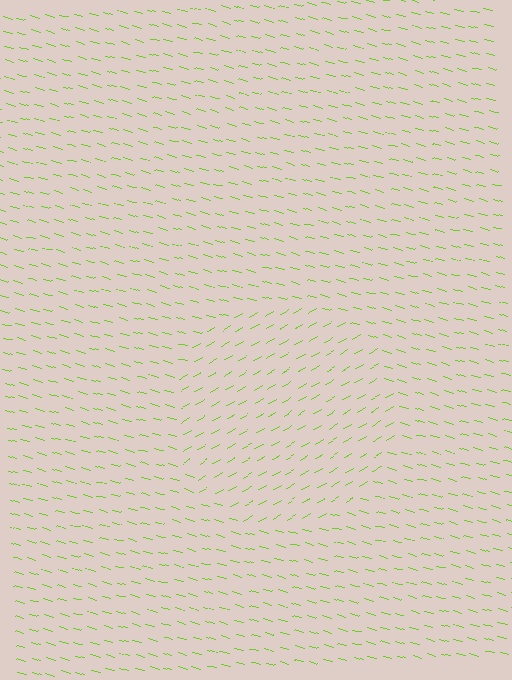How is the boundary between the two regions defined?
The boundary is defined purely by a change in line orientation (approximately 45 degrees difference). All lines are the same color and thickness.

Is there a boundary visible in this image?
Yes, there is a texture boundary formed by a change in line orientation.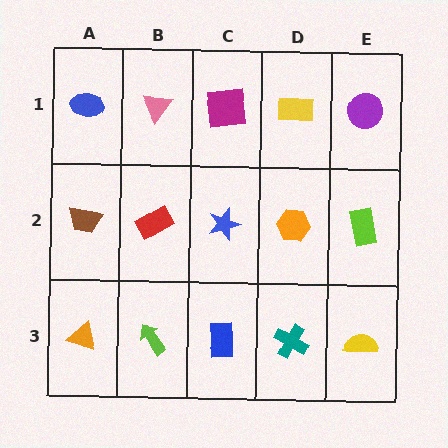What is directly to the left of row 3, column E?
A teal cross.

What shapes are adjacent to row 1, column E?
A lime rectangle (row 2, column E), a yellow rectangle (row 1, column D).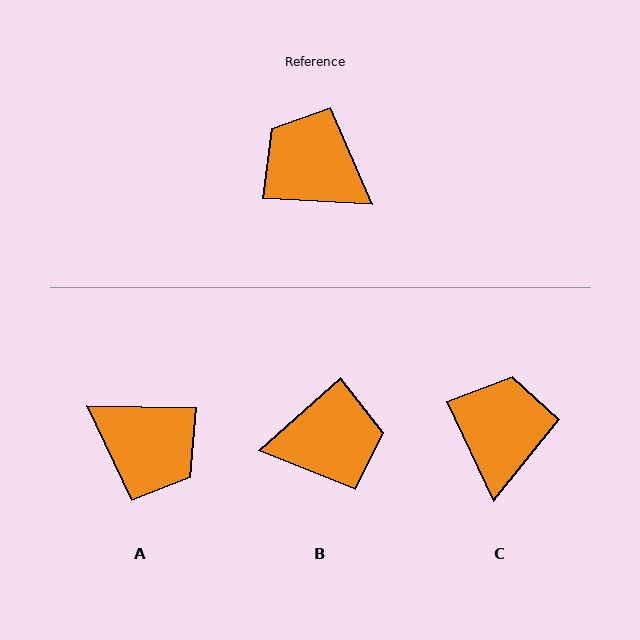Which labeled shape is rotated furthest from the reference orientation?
A, about 178 degrees away.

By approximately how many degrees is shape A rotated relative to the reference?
Approximately 178 degrees clockwise.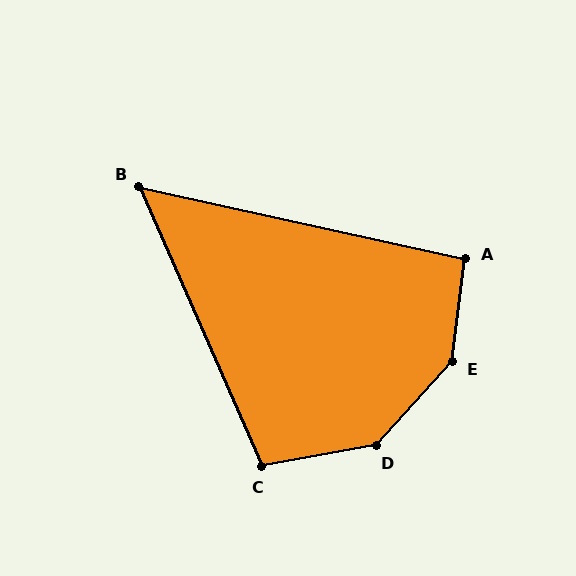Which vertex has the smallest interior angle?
B, at approximately 54 degrees.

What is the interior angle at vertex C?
Approximately 103 degrees (obtuse).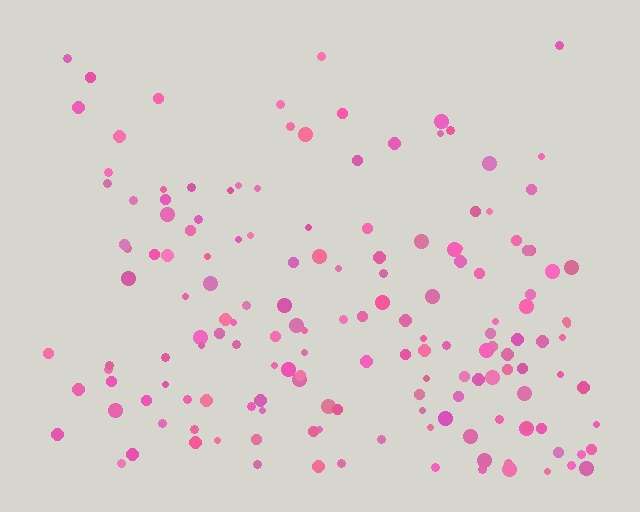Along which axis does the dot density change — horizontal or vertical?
Vertical.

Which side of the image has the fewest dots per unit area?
The top.